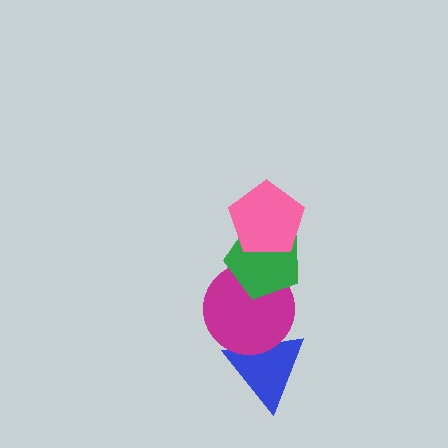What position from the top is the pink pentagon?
The pink pentagon is 1st from the top.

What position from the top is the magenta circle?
The magenta circle is 3rd from the top.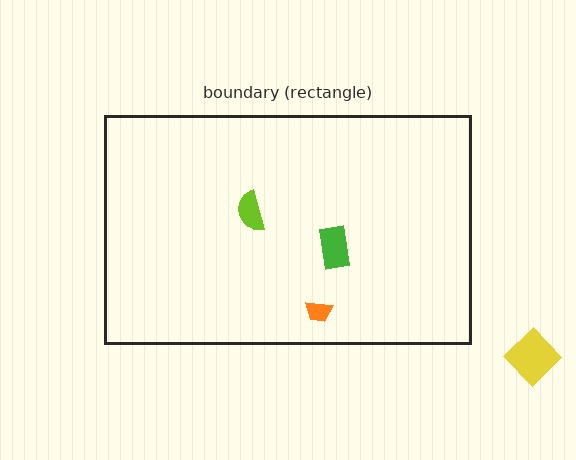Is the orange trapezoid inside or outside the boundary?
Inside.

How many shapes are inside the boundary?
3 inside, 1 outside.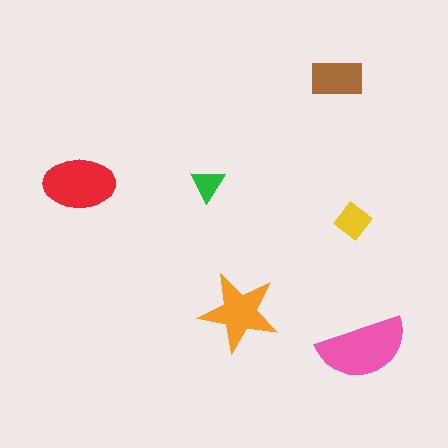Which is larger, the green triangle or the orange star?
The orange star.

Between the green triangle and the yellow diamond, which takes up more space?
The yellow diamond.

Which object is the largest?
The pink semicircle.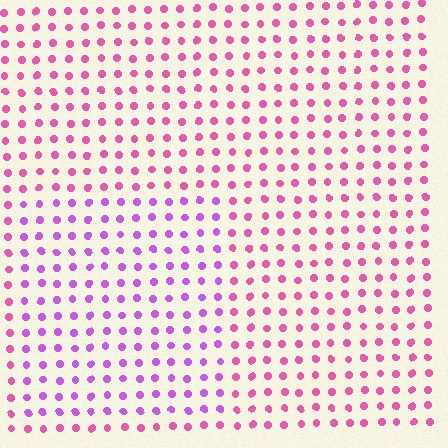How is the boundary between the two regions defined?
The boundary is defined purely by a slight shift in hue (about 38 degrees). Spacing, size, and orientation are identical on both sides.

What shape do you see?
I see a rectangle.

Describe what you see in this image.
The image is filled with small pink elements in a uniform arrangement. A rectangle-shaped region is visible where the elements are tinted to a slightly different hue, forming a subtle color boundary.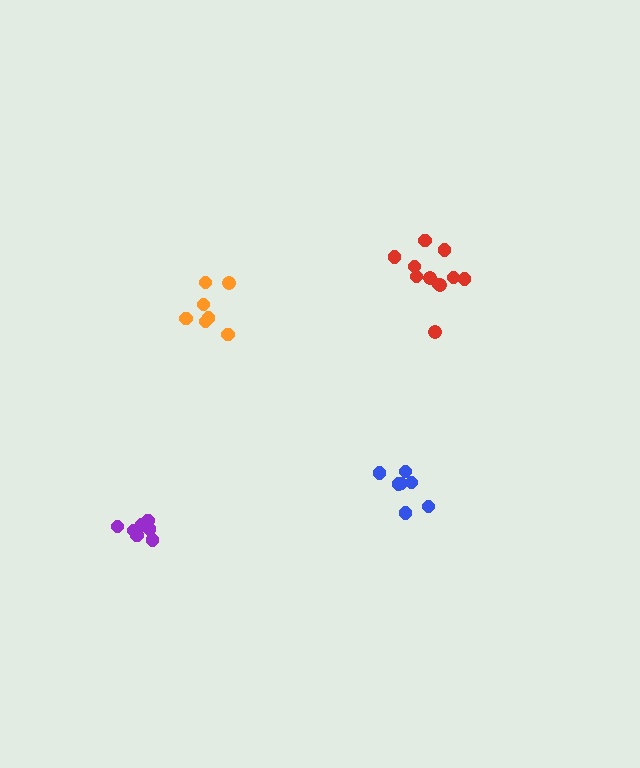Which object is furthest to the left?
The purple cluster is leftmost.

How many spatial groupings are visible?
There are 4 spatial groupings.